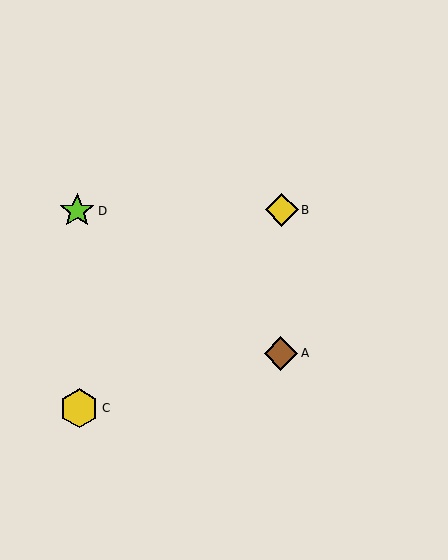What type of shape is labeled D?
Shape D is a lime star.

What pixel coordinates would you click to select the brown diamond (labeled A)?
Click at (281, 353) to select the brown diamond A.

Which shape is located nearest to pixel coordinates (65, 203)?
The lime star (labeled D) at (77, 211) is nearest to that location.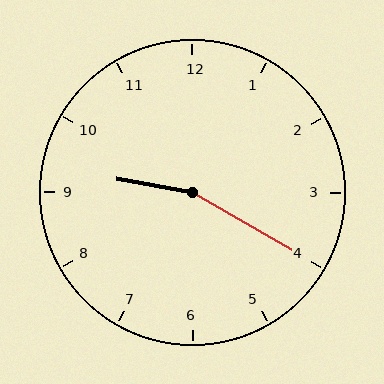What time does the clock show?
9:20.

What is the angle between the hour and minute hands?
Approximately 160 degrees.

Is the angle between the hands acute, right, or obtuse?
It is obtuse.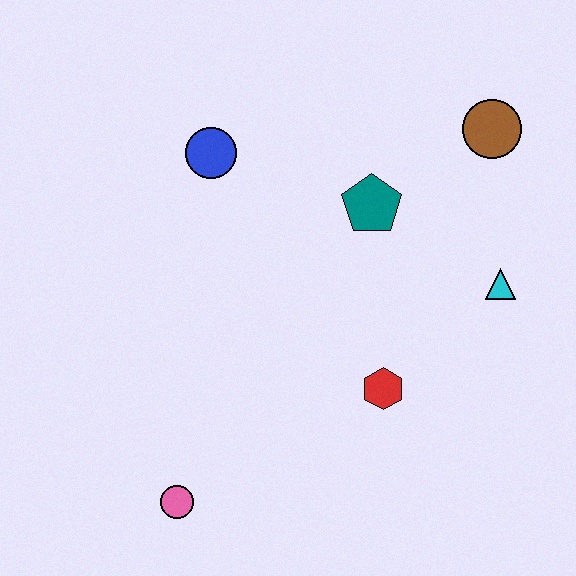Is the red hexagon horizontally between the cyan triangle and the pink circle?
Yes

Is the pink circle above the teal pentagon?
No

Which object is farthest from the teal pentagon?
The pink circle is farthest from the teal pentagon.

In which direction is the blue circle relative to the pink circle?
The blue circle is above the pink circle.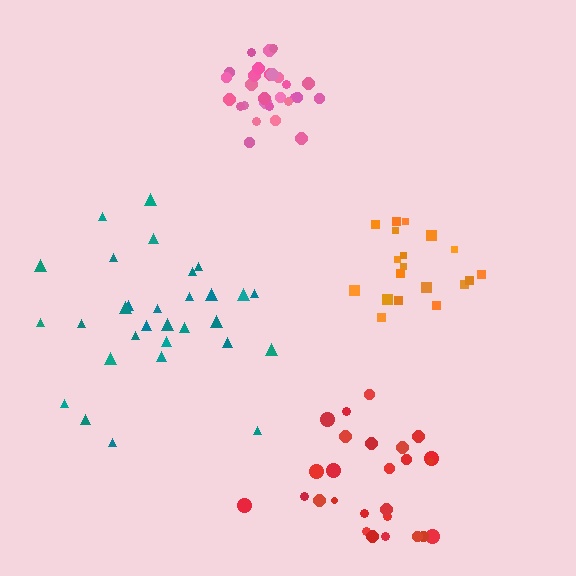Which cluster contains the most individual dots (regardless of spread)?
Teal (30).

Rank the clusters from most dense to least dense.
pink, orange, red, teal.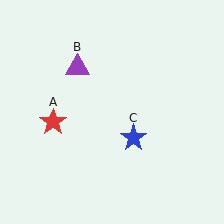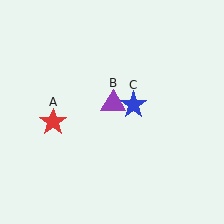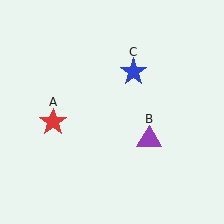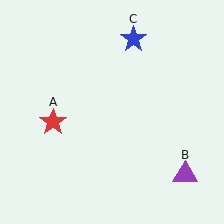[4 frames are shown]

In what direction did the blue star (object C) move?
The blue star (object C) moved up.